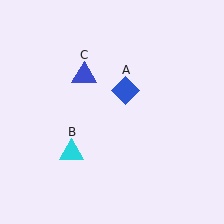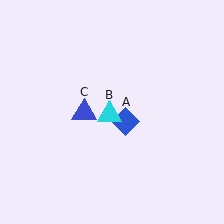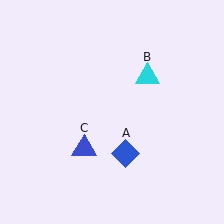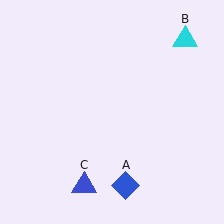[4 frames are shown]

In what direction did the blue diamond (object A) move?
The blue diamond (object A) moved down.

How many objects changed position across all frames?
3 objects changed position: blue diamond (object A), cyan triangle (object B), blue triangle (object C).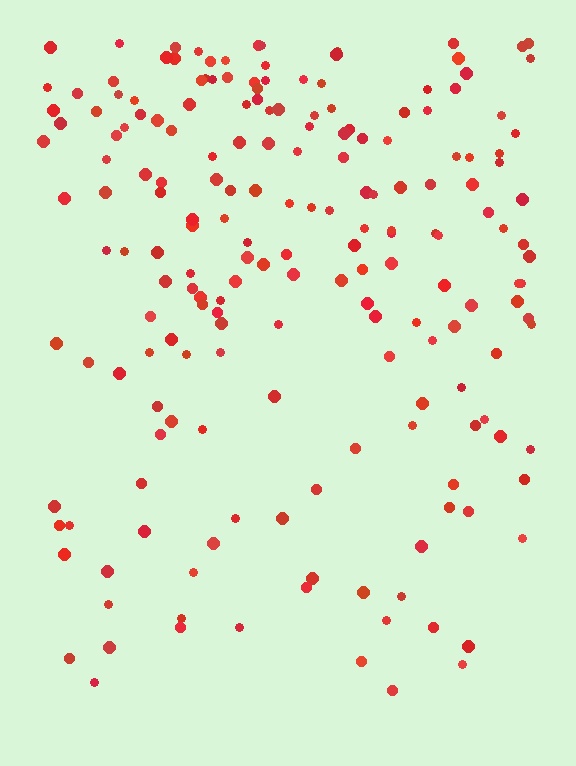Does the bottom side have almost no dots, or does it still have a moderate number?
Still a moderate number, just noticeably fewer than the top.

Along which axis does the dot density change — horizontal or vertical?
Vertical.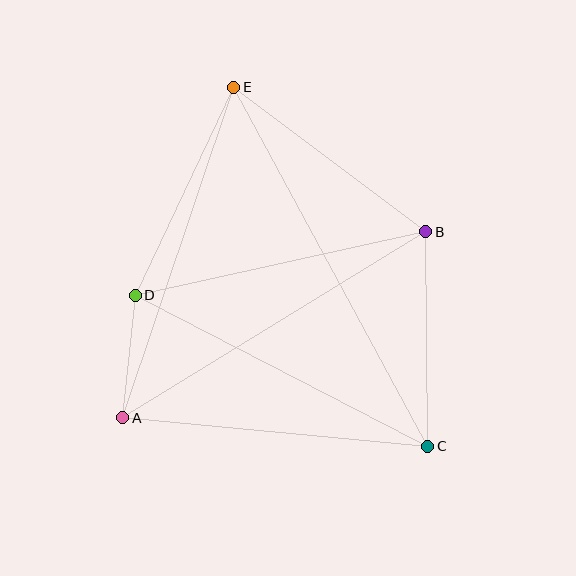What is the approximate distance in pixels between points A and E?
The distance between A and E is approximately 349 pixels.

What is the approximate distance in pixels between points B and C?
The distance between B and C is approximately 214 pixels.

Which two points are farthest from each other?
Points C and E are farthest from each other.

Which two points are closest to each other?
Points A and D are closest to each other.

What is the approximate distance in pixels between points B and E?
The distance between B and E is approximately 240 pixels.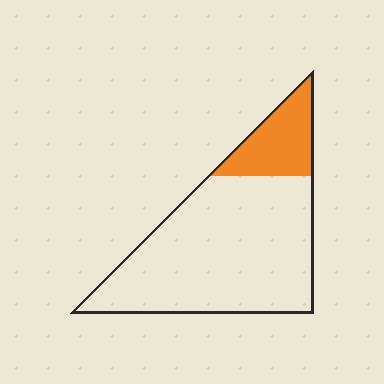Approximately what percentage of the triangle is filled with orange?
Approximately 20%.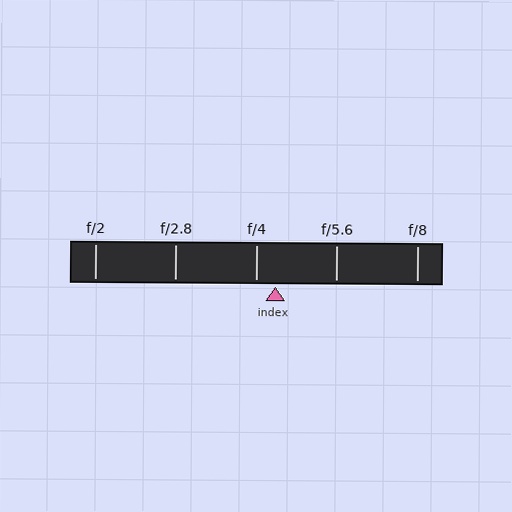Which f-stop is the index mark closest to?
The index mark is closest to f/4.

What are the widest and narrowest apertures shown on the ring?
The widest aperture shown is f/2 and the narrowest is f/8.